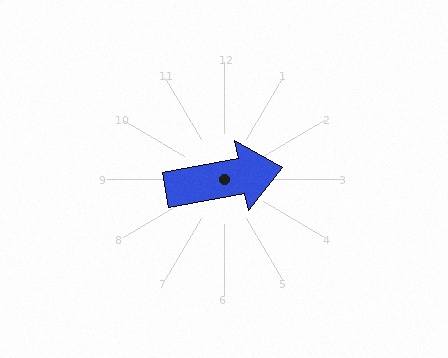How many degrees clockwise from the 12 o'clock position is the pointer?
Approximately 79 degrees.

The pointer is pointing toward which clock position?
Roughly 3 o'clock.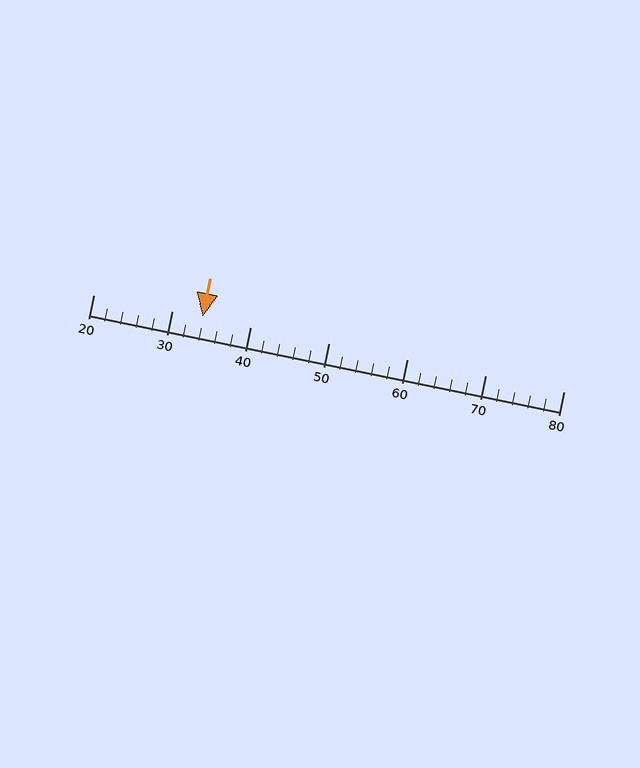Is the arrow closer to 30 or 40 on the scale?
The arrow is closer to 30.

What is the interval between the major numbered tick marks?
The major tick marks are spaced 10 units apart.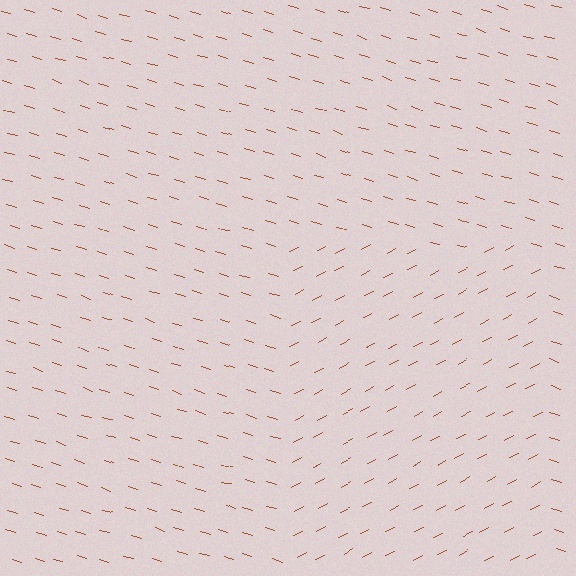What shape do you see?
I see a rectangle.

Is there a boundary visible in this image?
Yes, there is a texture boundary formed by a change in line orientation.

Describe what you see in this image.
The image is filled with small brown line segments. A rectangle region in the image has lines oriented differently from the surrounding lines, creating a visible texture boundary.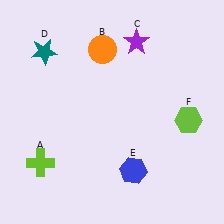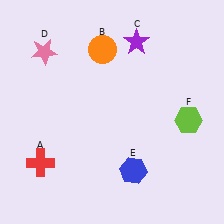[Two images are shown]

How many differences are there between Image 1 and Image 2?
There are 2 differences between the two images.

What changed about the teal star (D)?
In Image 1, D is teal. In Image 2, it changed to pink.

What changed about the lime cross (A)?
In Image 1, A is lime. In Image 2, it changed to red.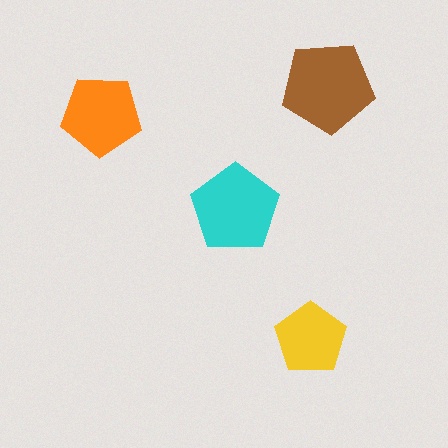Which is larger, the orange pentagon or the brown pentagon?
The brown one.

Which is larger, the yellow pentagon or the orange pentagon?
The orange one.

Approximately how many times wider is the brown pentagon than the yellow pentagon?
About 1.5 times wider.